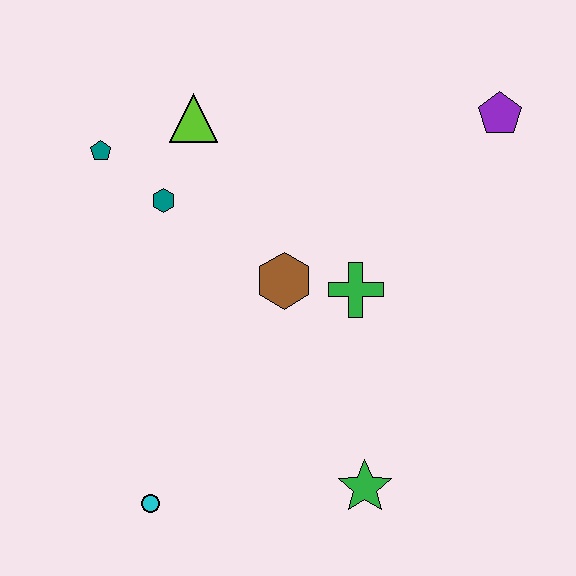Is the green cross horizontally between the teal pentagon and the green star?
Yes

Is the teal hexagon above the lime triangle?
No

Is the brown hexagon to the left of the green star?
Yes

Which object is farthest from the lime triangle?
The green star is farthest from the lime triangle.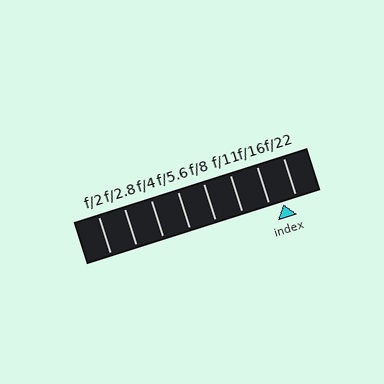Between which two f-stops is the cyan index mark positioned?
The index mark is between f/16 and f/22.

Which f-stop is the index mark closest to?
The index mark is closest to f/22.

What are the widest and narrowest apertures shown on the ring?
The widest aperture shown is f/2 and the narrowest is f/22.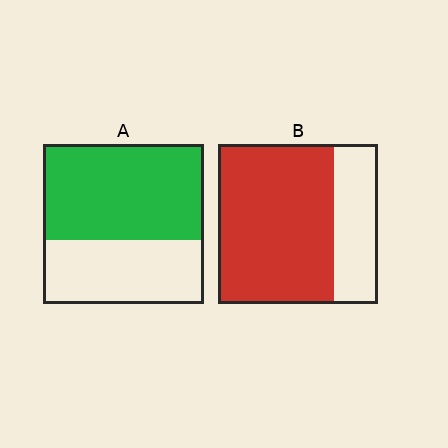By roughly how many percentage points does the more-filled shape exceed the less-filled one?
By roughly 10 percentage points (B over A).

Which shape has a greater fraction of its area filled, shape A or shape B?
Shape B.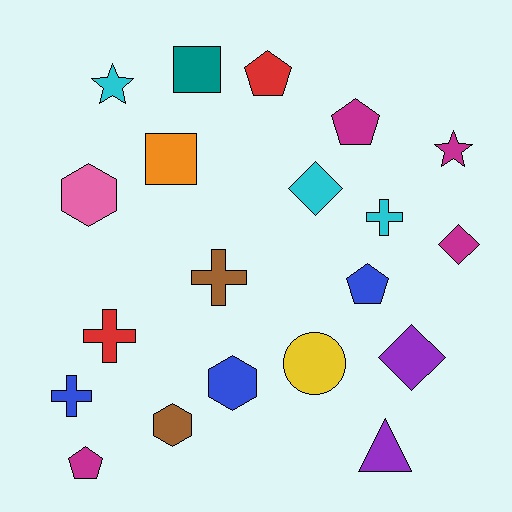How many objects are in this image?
There are 20 objects.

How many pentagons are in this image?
There are 4 pentagons.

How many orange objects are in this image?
There is 1 orange object.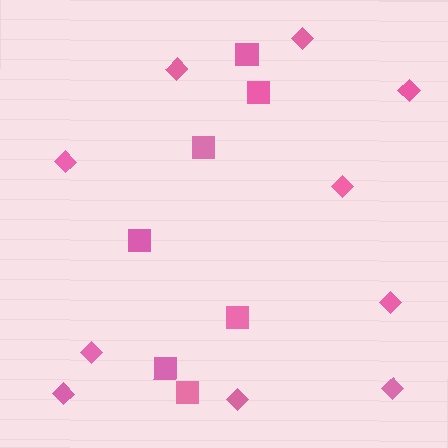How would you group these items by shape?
There are 2 groups: one group of squares (7) and one group of diamonds (10).